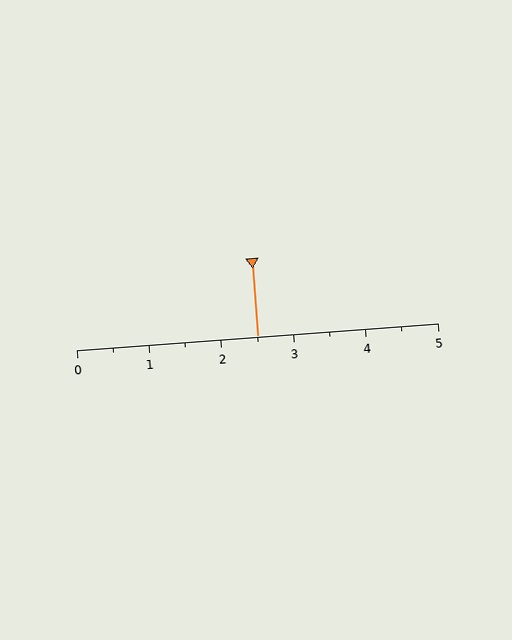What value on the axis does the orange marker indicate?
The marker indicates approximately 2.5.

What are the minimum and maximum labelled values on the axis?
The axis runs from 0 to 5.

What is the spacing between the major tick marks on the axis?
The major ticks are spaced 1 apart.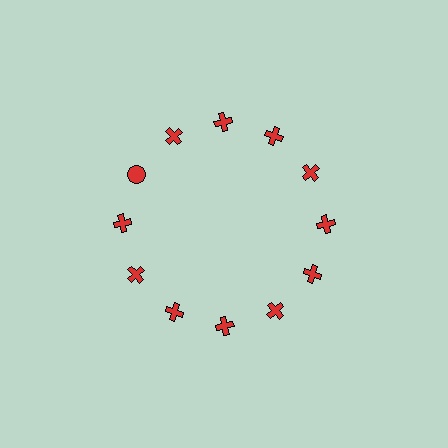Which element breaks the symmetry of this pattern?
The red circle at roughly the 10 o'clock position breaks the symmetry. All other shapes are red crosses.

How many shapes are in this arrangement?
There are 12 shapes arranged in a ring pattern.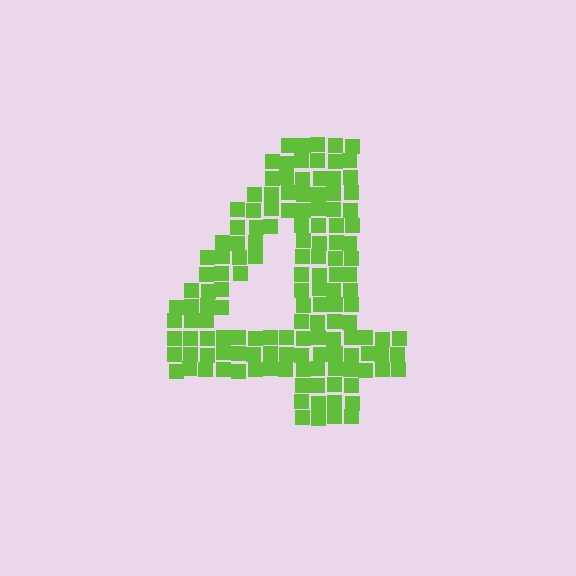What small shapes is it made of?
It is made of small squares.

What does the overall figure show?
The overall figure shows the digit 4.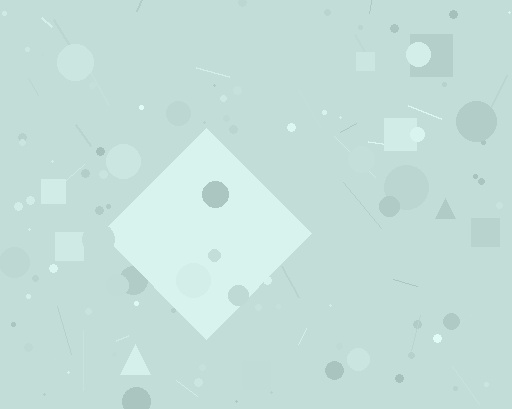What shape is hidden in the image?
A diamond is hidden in the image.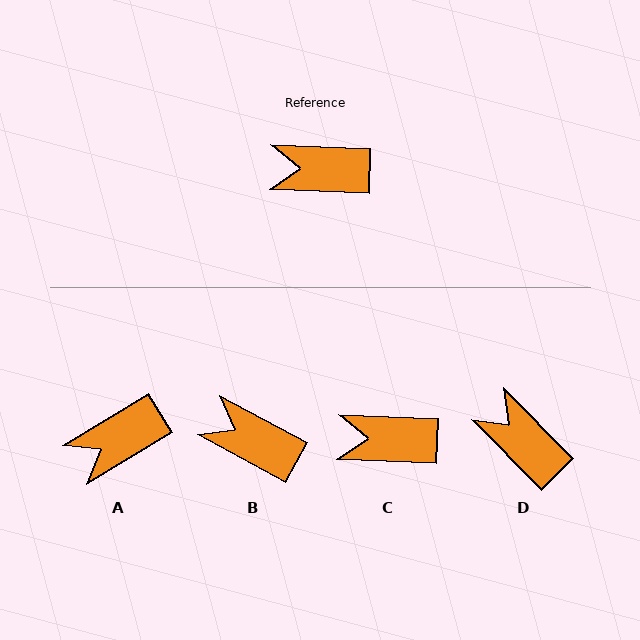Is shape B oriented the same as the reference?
No, it is off by about 26 degrees.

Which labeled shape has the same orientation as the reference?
C.